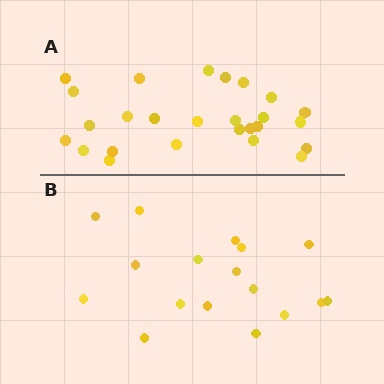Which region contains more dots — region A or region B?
Region A (the top region) has more dots.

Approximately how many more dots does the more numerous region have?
Region A has roughly 8 or so more dots than region B.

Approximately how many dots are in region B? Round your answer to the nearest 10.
About 20 dots. (The exact count is 17, which rounds to 20.)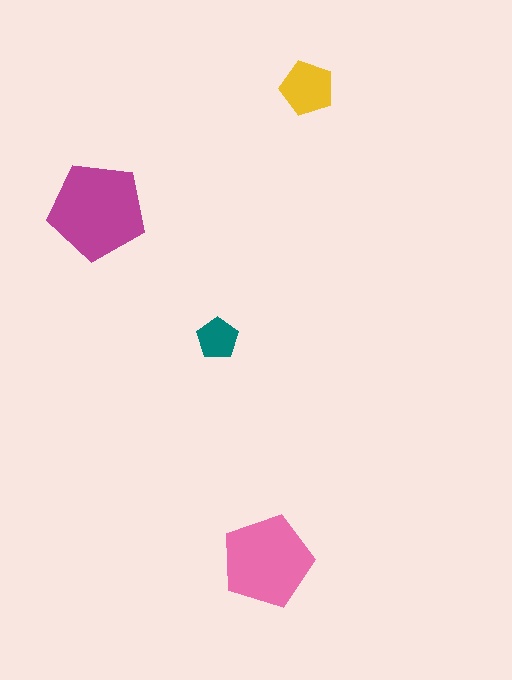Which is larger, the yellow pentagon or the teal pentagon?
The yellow one.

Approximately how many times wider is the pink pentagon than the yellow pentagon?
About 1.5 times wider.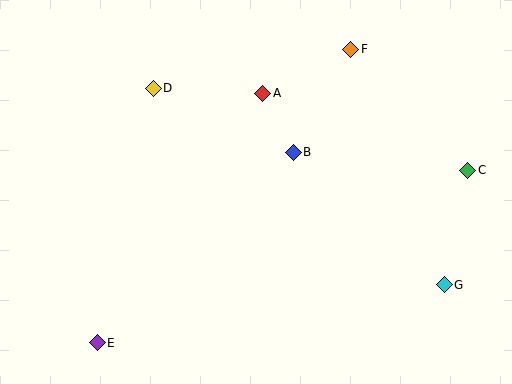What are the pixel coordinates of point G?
Point G is at (444, 285).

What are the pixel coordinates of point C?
Point C is at (468, 170).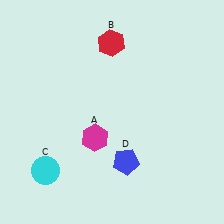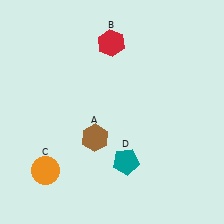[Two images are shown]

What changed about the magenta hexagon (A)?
In Image 1, A is magenta. In Image 2, it changed to brown.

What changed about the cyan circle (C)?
In Image 1, C is cyan. In Image 2, it changed to orange.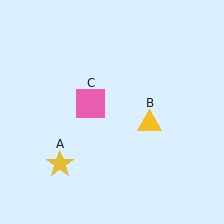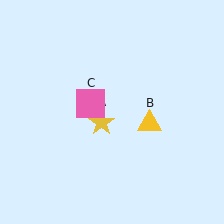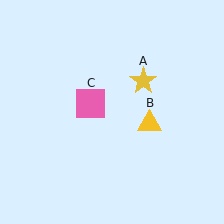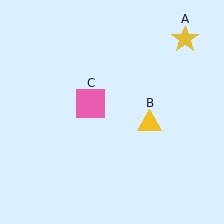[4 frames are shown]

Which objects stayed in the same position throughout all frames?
Yellow triangle (object B) and pink square (object C) remained stationary.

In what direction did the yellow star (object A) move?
The yellow star (object A) moved up and to the right.